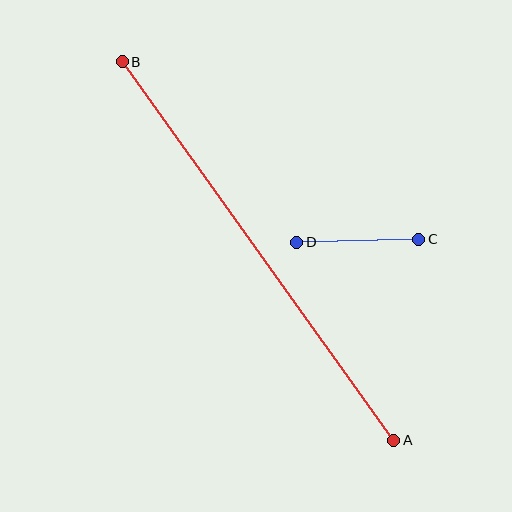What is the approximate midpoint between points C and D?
The midpoint is at approximately (358, 241) pixels.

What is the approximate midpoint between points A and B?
The midpoint is at approximately (258, 251) pixels.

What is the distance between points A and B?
The distance is approximately 466 pixels.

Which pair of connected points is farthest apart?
Points A and B are farthest apart.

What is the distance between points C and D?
The distance is approximately 122 pixels.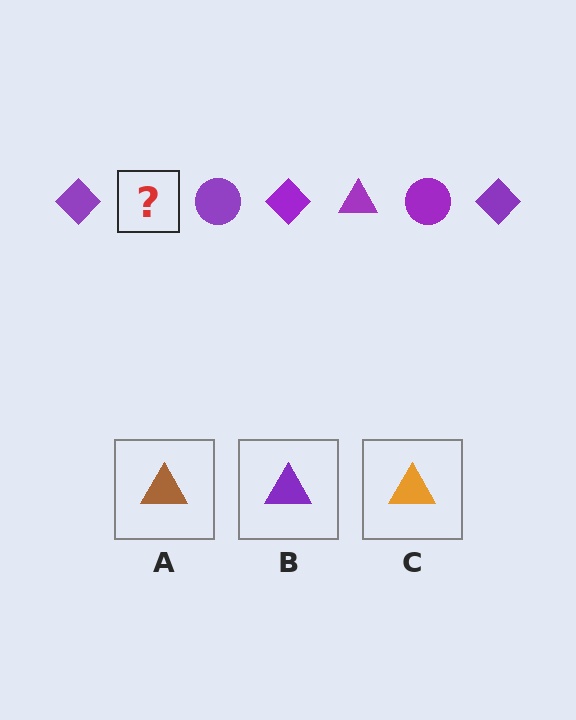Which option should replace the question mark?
Option B.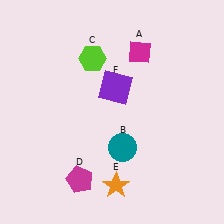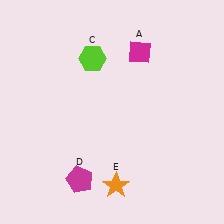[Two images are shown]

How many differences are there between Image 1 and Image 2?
There are 2 differences between the two images.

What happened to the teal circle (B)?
The teal circle (B) was removed in Image 2. It was in the bottom-right area of Image 1.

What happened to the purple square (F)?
The purple square (F) was removed in Image 2. It was in the top-right area of Image 1.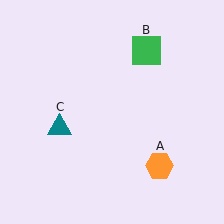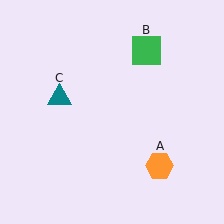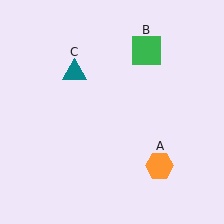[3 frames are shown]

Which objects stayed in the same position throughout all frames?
Orange hexagon (object A) and green square (object B) remained stationary.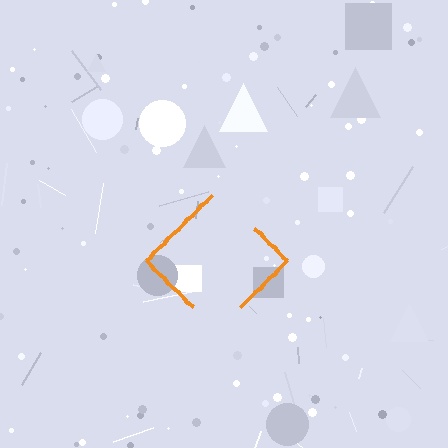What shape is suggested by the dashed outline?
The dashed outline suggests a diamond.